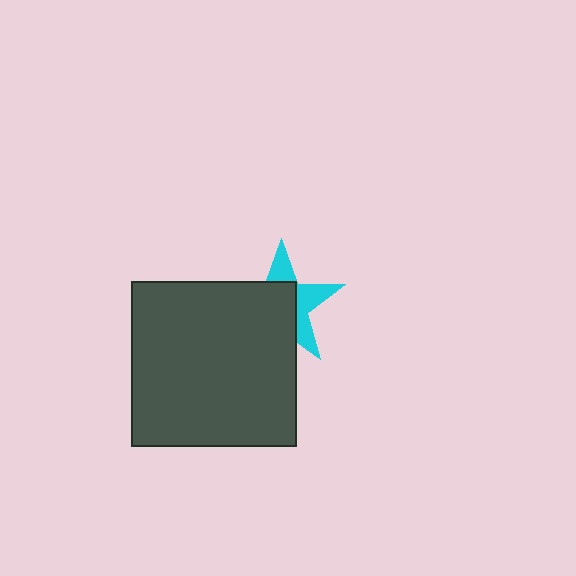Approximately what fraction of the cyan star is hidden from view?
Roughly 60% of the cyan star is hidden behind the dark gray square.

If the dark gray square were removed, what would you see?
You would see the complete cyan star.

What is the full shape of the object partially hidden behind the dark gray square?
The partially hidden object is a cyan star.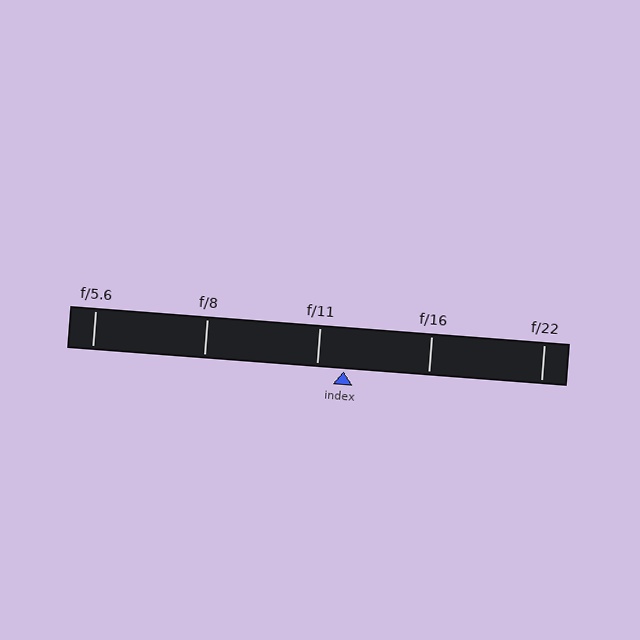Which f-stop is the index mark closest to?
The index mark is closest to f/11.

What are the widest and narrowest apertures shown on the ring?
The widest aperture shown is f/5.6 and the narrowest is f/22.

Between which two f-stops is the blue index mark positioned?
The index mark is between f/11 and f/16.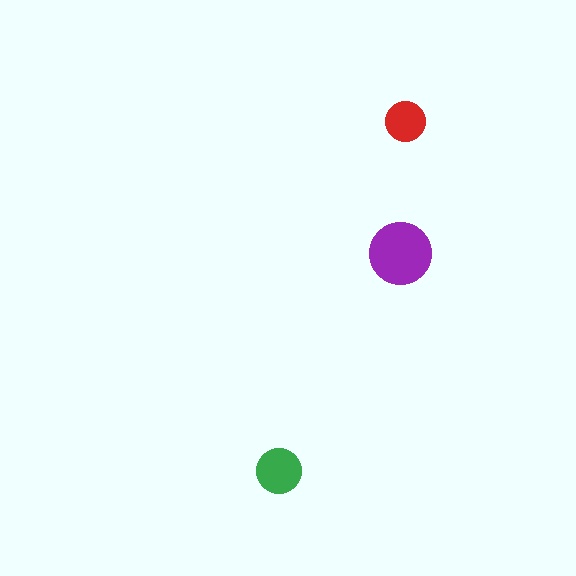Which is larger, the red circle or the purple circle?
The purple one.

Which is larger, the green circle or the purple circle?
The purple one.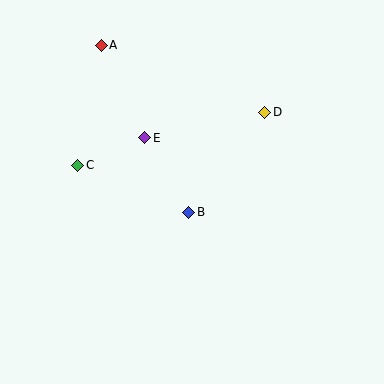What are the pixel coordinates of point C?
Point C is at (78, 165).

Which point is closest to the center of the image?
Point B at (189, 212) is closest to the center.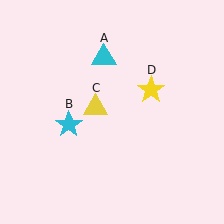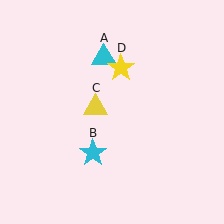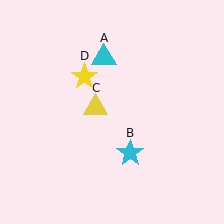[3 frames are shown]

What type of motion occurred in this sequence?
The cyan star (object B), yellow star (object D) rotated counterclockwise around the center of the scene.